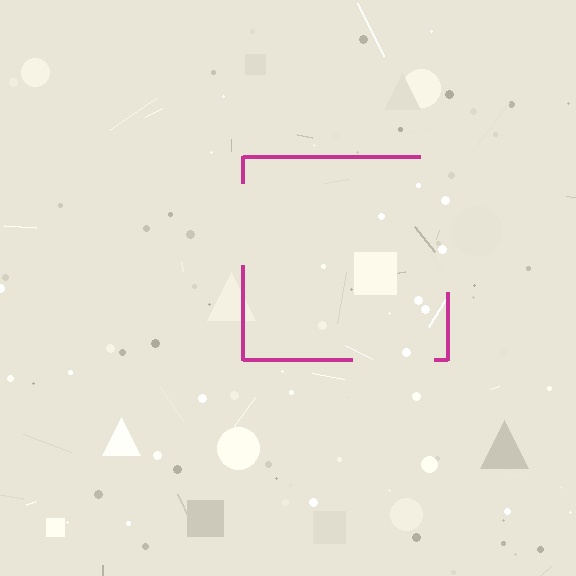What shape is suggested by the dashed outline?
The dashed outline suggests a square.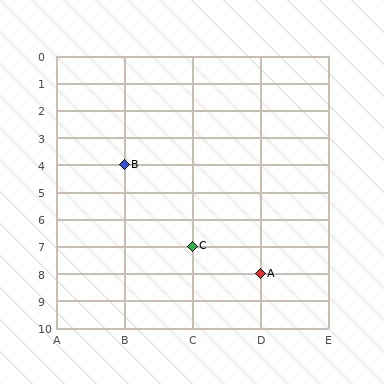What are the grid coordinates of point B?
Point B is at grid coordinates (B, 4).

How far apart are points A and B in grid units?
Points A and B are 2 columns and 4 rows apart (about 4.5 grid units diagonally).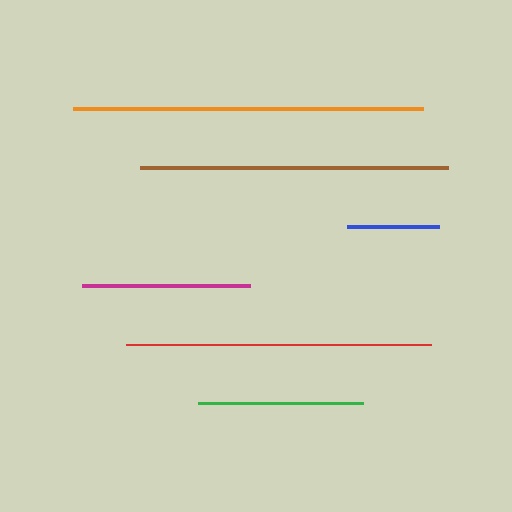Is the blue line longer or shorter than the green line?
The green line is longer than the blue line.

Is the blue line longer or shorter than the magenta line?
The magenta line is longer than the blue line.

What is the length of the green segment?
The green segment is approximately 165 pixels long.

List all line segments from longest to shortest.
From longest to shortest: orange, brown, red, magenta, green, blue.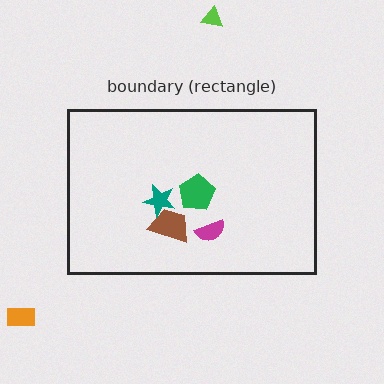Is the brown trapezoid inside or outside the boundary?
Inside.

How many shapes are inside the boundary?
4 inside, 2 outside.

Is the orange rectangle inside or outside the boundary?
Outside.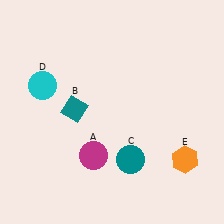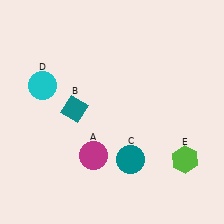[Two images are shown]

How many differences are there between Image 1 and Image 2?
There is 1 difference between the two images.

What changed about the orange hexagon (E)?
In Image 1, E is orange. In Image 2, it changed to lime.